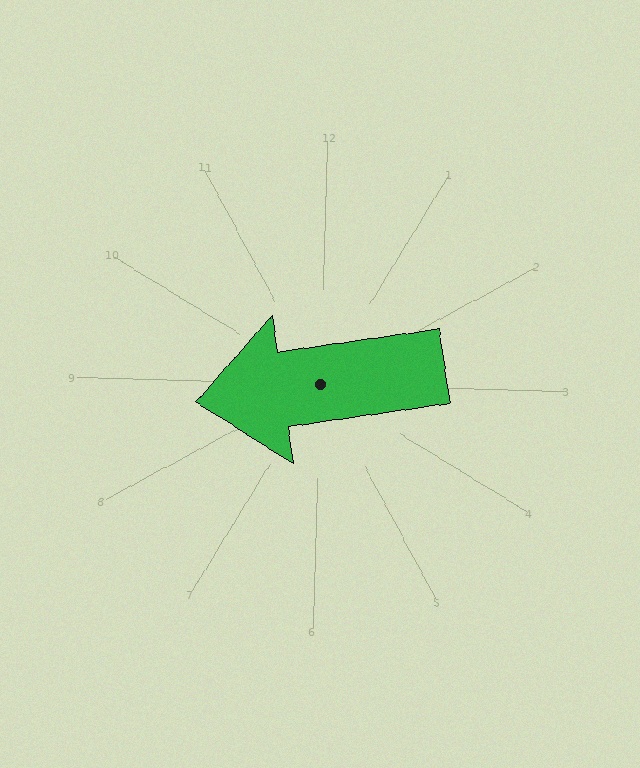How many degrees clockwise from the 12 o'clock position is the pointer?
Approximately 260 degrees.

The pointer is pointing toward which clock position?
Roughly 9 o'clock.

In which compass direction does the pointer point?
West.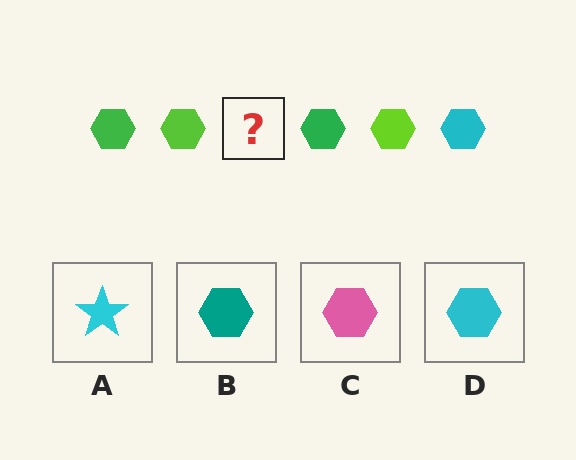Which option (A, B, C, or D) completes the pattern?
D.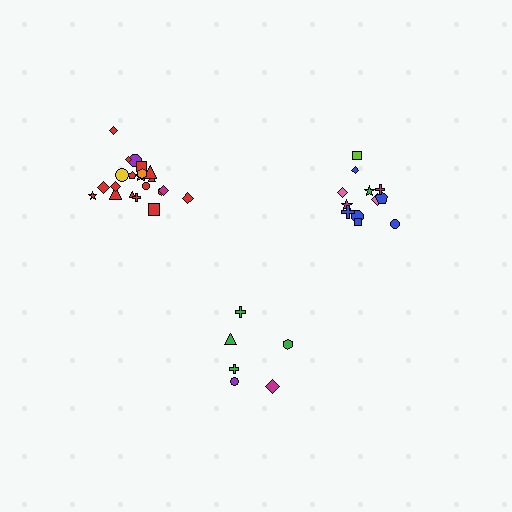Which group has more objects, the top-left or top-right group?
The top-left group.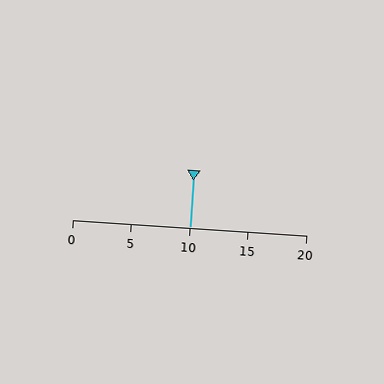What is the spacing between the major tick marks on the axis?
The major ticks are spaced 5 apart.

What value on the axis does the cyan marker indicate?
The marker indicates approximately 10.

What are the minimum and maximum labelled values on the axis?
The axis runs from 0 to 20.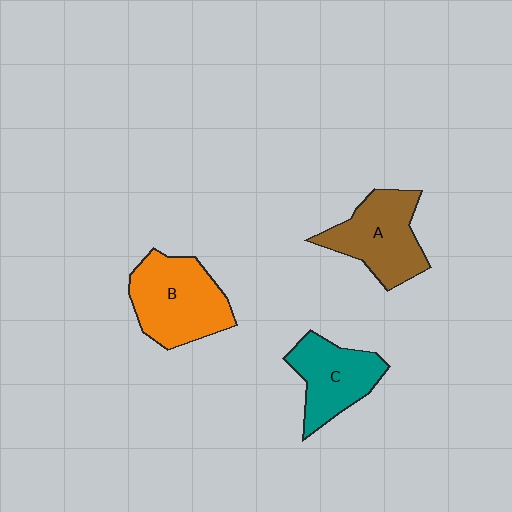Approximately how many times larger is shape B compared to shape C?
Approximately 1.3 times.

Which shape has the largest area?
Shape B (orange).